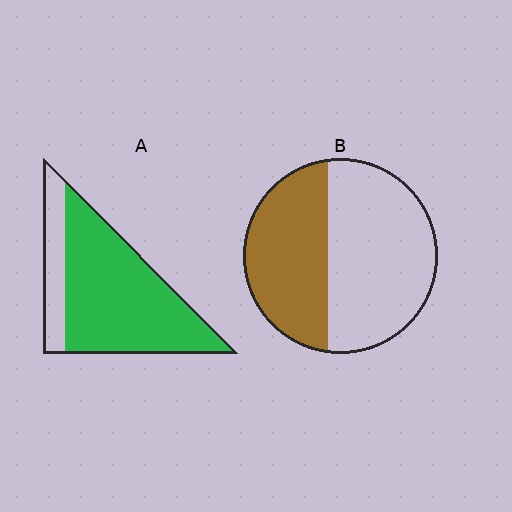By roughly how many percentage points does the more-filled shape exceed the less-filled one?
By roughly 35 percentage points (A over B).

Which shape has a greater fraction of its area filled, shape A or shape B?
Shape A.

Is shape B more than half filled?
No.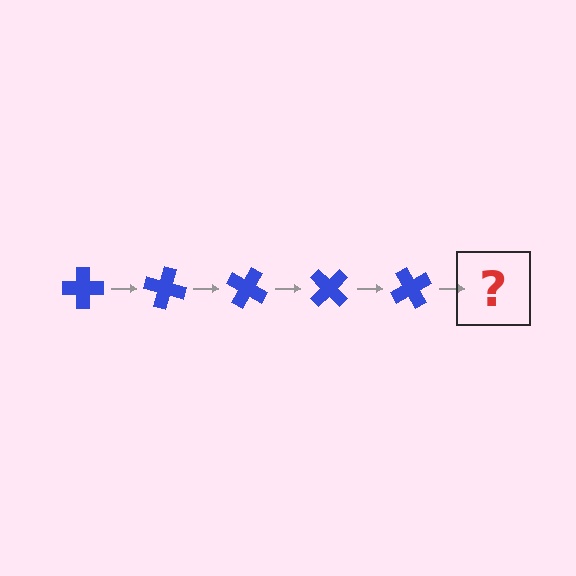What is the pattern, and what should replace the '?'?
The pattern is that the cross rotates 15 degrees each step. The '?' should be a blue cross rotated 75 degrees.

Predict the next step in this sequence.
The next step is a blue cross rotated 75 degrees.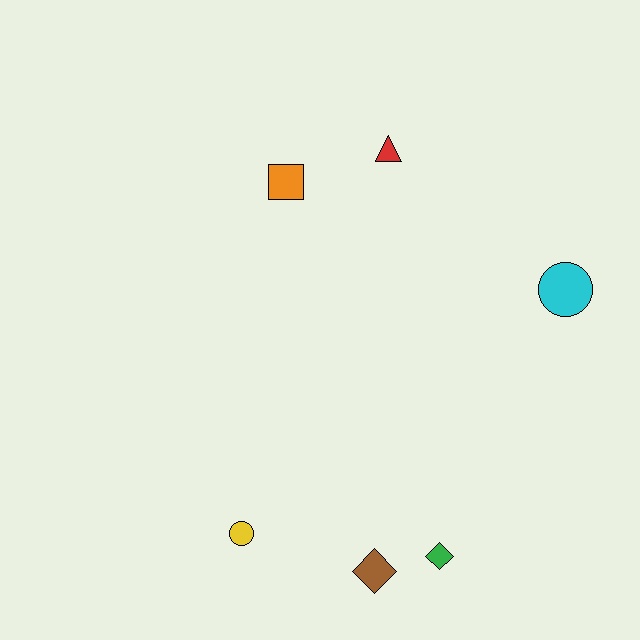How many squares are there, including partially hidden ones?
There is 1 square.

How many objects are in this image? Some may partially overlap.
There are 6 objects.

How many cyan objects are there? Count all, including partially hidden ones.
There is 1 cyan object.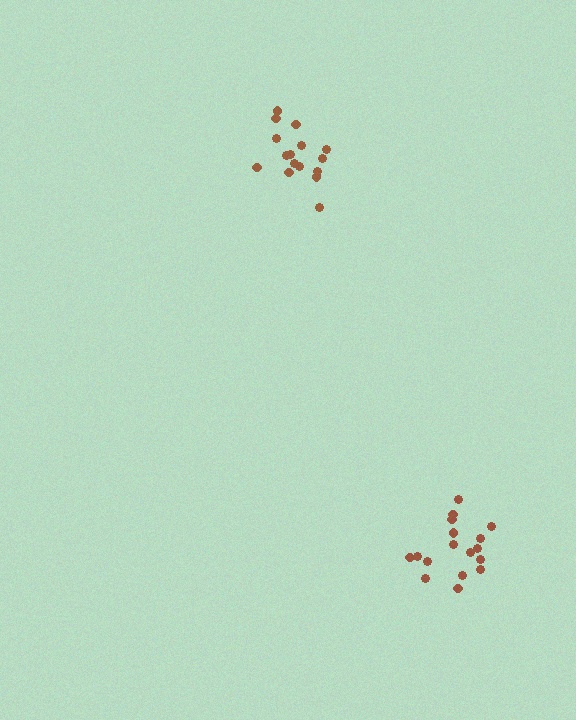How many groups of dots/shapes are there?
There are 2 groups.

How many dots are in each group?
Group 1: 17 dots, Group 2: 16 dots (33 total).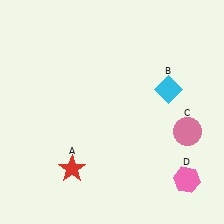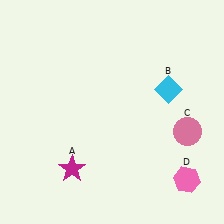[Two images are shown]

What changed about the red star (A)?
In Image 1, A is red. In Image 2, it changed to magenta.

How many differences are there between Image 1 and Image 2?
There is 1 difference between the two images.